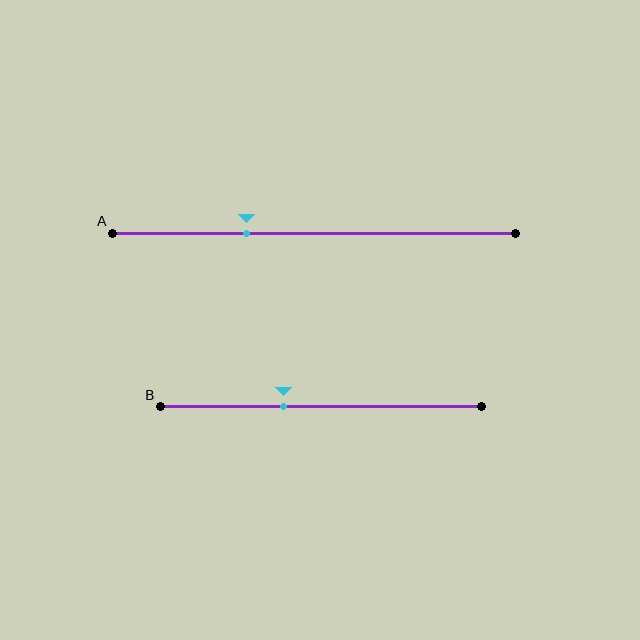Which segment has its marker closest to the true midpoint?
Segment B has its marker closest to the true midpoint.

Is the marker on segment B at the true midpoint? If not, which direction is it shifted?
No, the marker on segment B is shifted to the left by about 12% of the segment length.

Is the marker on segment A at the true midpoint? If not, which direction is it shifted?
No, the marker on segment A is shifted to the left by about 17% of the segment length.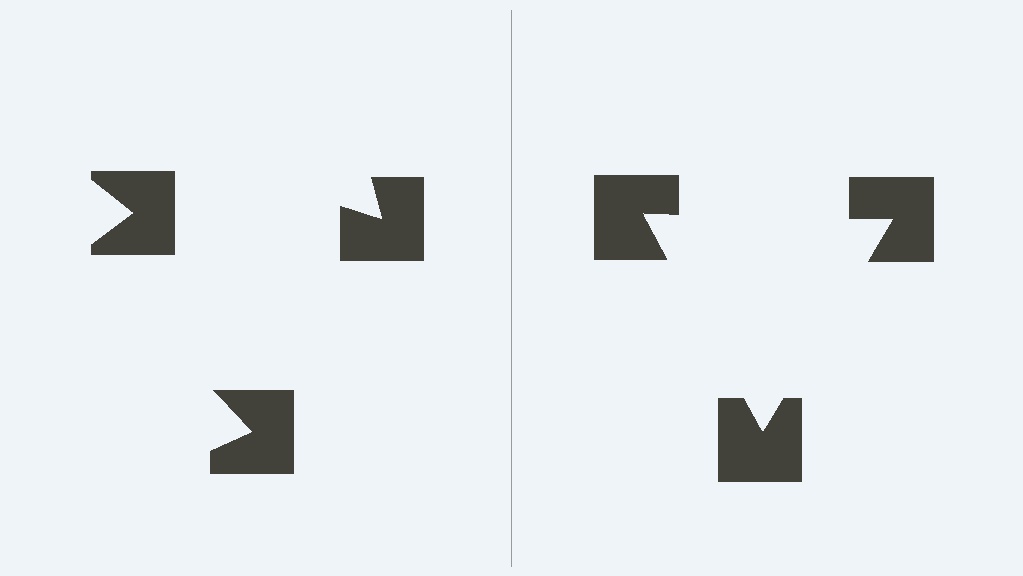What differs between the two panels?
The notched squares are positioned identically on both sides; only the wedge orientations differ. On the right they align to a triangle; on the left they are misaligned.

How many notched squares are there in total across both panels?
6 — 3 on each side.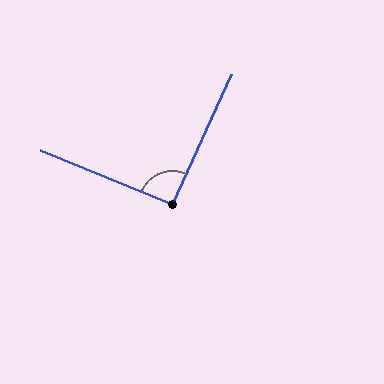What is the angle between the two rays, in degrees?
Approximately 92 degrees.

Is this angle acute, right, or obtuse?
It is approximately a right angle.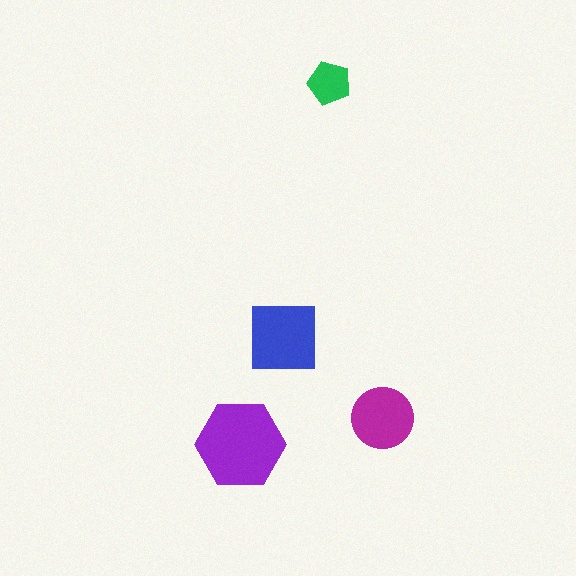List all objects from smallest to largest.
The green pentagon, the magenta circle, the blue square, the purple hexagon.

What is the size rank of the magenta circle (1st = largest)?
3rd.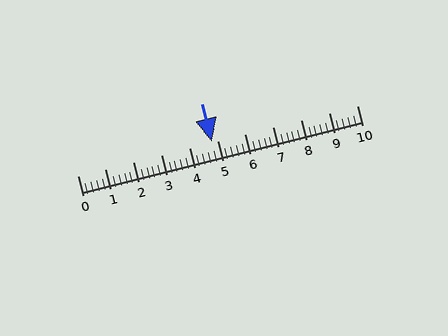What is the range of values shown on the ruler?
The ruler shows values from 0 to 10.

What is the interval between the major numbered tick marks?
The major tick marks are spaced 1 units apart.